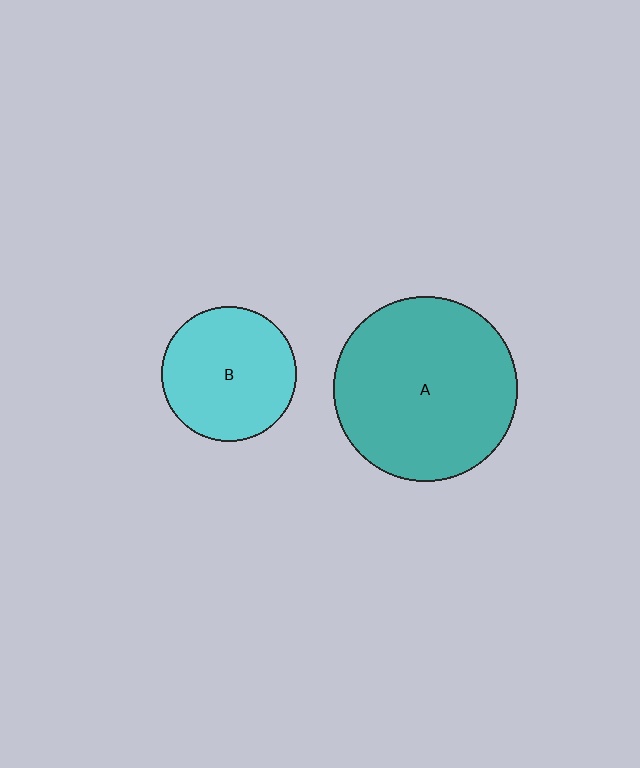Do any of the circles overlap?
No, none of the circles overlap.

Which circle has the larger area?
Circle A (teal).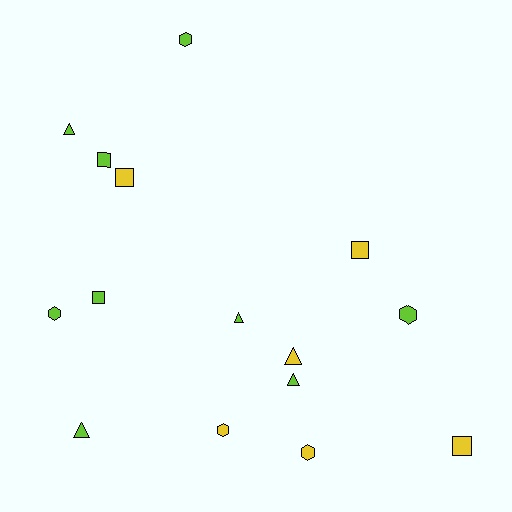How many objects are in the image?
There are 15 objects.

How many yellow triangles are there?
There is 1 yellow triangle.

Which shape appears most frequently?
Hexagon, with 5 objects.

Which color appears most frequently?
Lime, with 9 objects.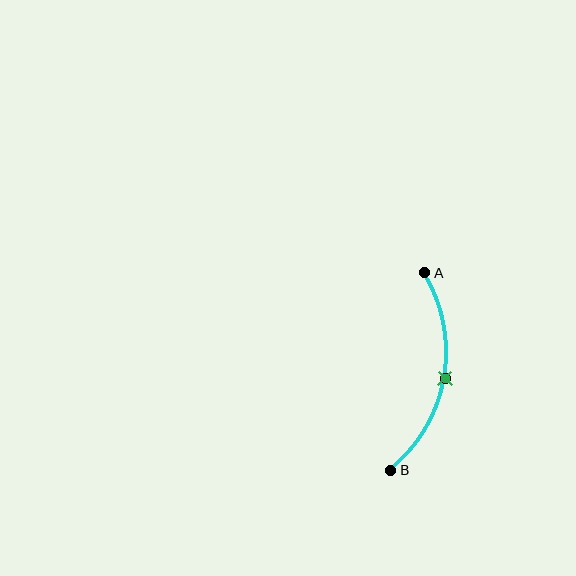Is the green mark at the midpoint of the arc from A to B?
Yes. The green mark lies on the arc at equal arc-length from both A and B — it is the arc midpoint.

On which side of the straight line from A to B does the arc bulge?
The arc bulges to the right of the straight line connecting A and B.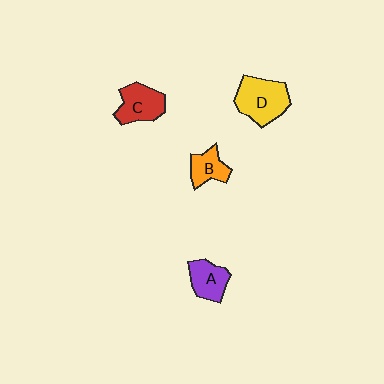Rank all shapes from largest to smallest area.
From largest to smallest: D (yellow), C (red), A (purple), B (orange).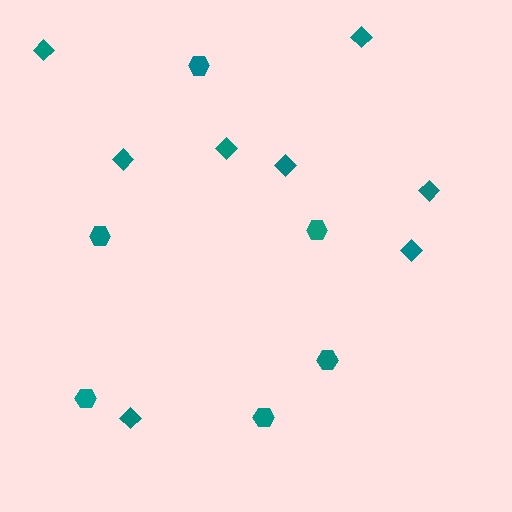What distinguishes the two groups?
There are 2 groups: one group of hexagons (6) and one group of diamonds (8).